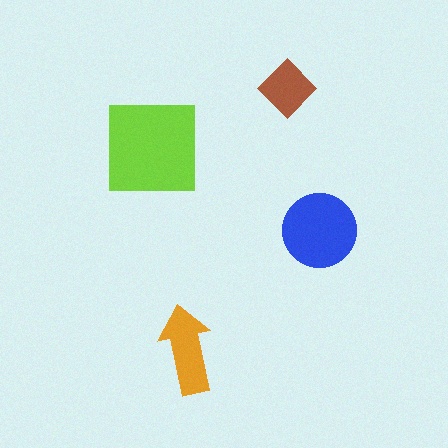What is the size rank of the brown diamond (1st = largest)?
4th.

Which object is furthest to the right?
The blue circle is rightmost.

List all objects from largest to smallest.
The lime square, the blue circle, the orange arrow, the brown diamond.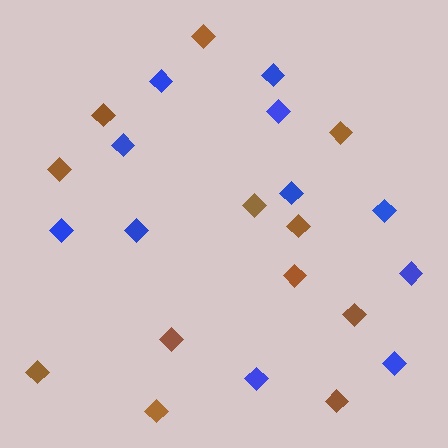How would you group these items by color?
There are 2 groups: one group of brown diamonds (12) and one group of blue diamonds (11).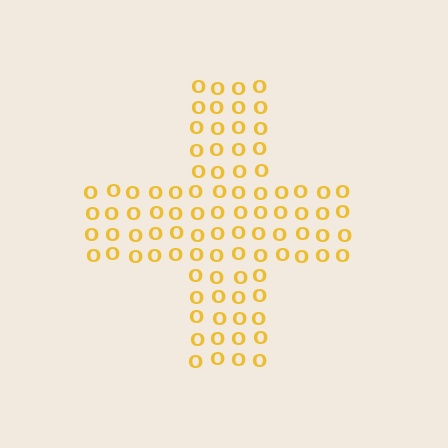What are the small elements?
The small elements are letter O's.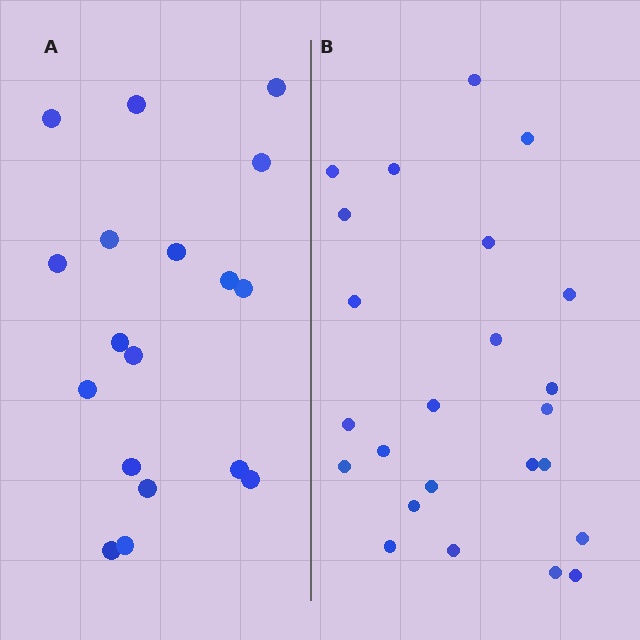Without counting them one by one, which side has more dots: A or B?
Region B (the right region) has more dots.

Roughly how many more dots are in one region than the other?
Region B has about 6 more dots than region A.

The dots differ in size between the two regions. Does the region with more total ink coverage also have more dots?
No. Region A has more total ink coverage because its dots are larger, but region B actually contains more individual dots. Total area can be misleading — the number of items is what matters here.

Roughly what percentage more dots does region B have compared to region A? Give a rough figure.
About 35% more.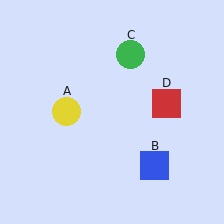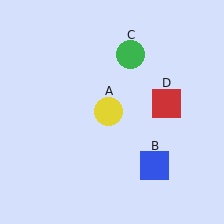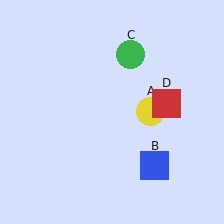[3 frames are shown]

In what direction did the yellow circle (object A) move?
The yellow circle (object A) moved right.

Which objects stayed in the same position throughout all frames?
Blue square (object B) and green circle (object C) and red square (object D) remained stationary.